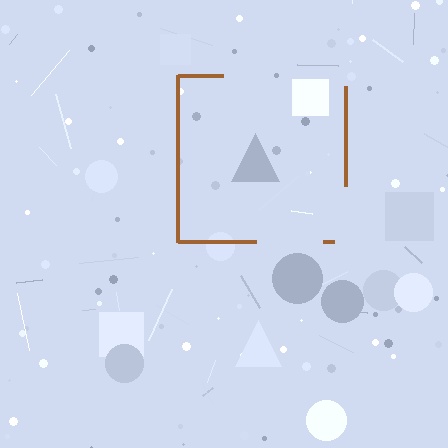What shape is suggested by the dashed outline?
The dashed outline suggests a square.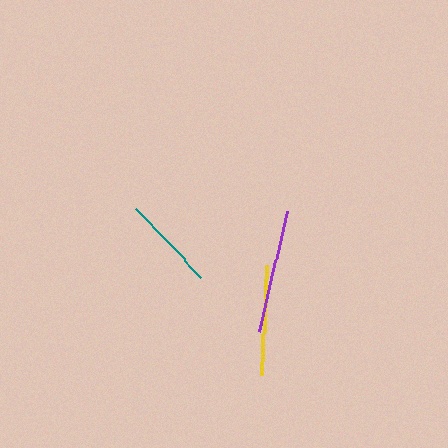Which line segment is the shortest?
The teal line is the shortest at approximately 94 pixels.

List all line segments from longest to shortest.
From longest to shortest: purple, yellow, teal.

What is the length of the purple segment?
The purple segment is approximately 124 pixels long.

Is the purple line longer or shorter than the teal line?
The purple line is longer than the teal line.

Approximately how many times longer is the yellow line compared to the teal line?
The yellow line is approximately 1.2 times the length of the teal line.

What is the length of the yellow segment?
The yellow segment is approximately 110 pixels long.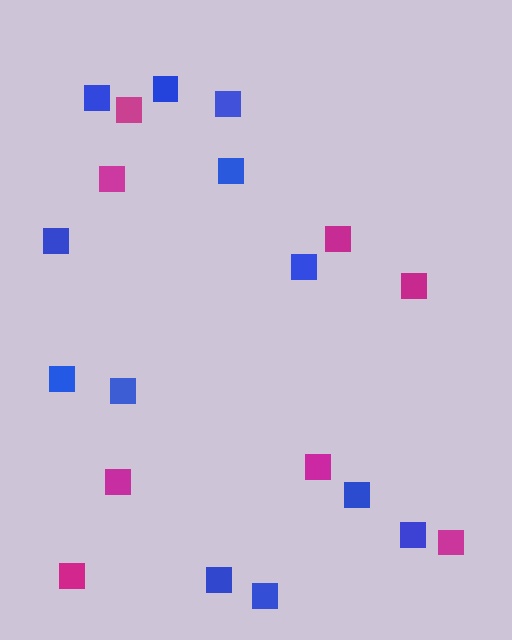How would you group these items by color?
There are 2 groups: one group of blue squares (12) and one group of magenta squares (8).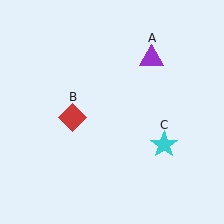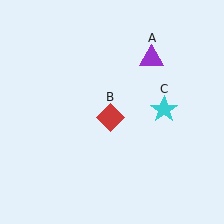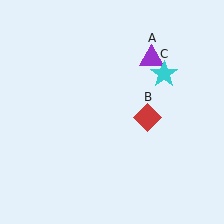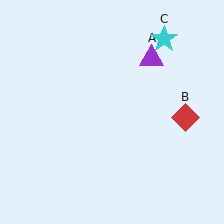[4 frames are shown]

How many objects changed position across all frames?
2 objects changed position: red diamond (object B), cyan star (object C).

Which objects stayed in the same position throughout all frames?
Purple triangle (object A) remained stationary.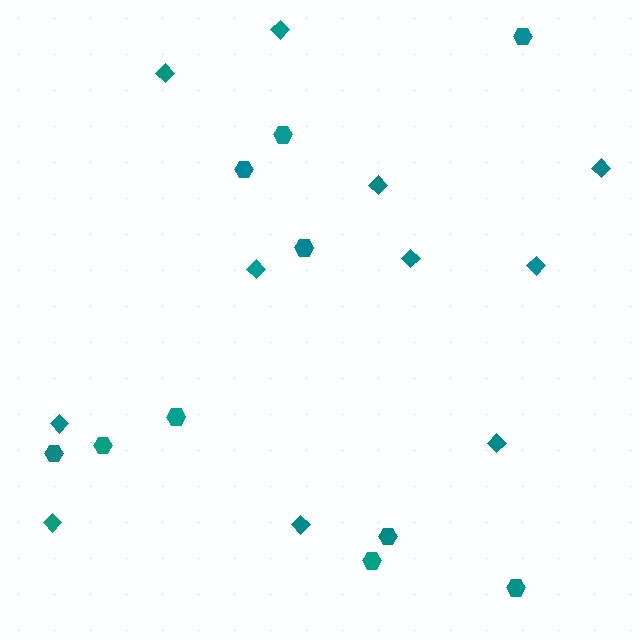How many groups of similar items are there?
There are 2 groups: one group of hexagons (10) and one group of diamonds (11).